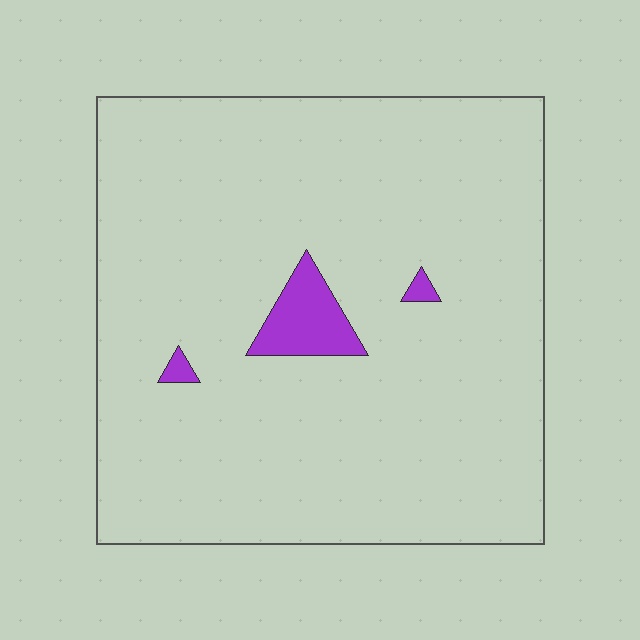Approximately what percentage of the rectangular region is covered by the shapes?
Approximately 5%.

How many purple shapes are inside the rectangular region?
3.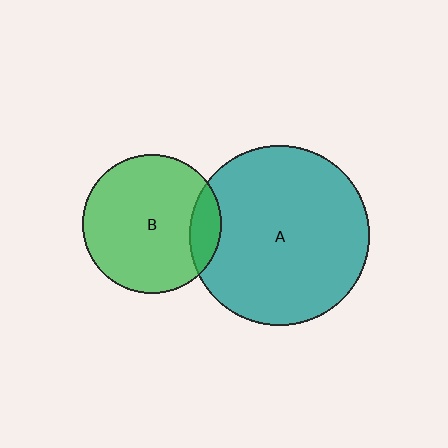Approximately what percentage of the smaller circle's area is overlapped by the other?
Approximately 15%.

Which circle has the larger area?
Circle A (teal).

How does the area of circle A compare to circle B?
Approximately 1.7 times.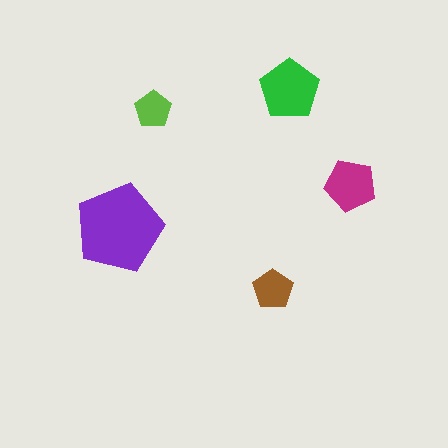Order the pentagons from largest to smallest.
the purple one, the green one, the magenta one, the brown one, the lime one.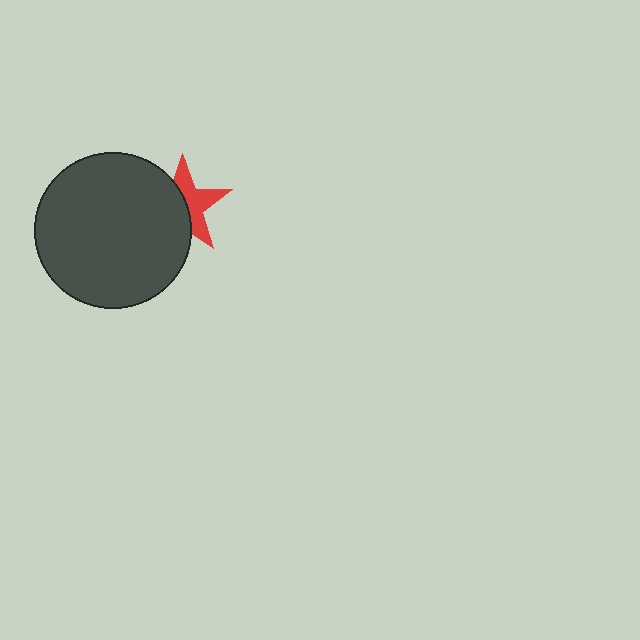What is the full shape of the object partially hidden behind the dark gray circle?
The partially hidden object is a red star.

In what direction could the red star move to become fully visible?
The red star could move right. That would shift it out from behind the dark gray circle entirely.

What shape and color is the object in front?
The object in front is a dark gray circle.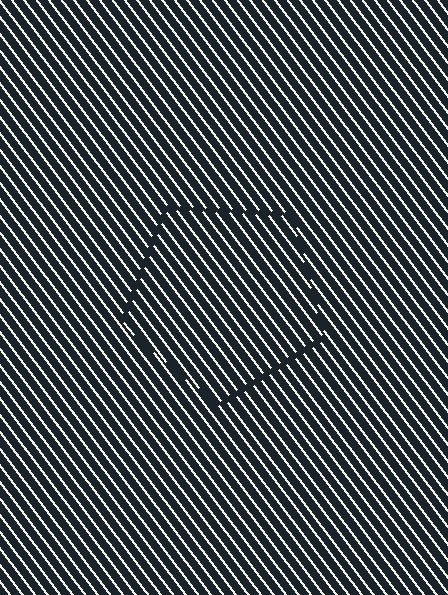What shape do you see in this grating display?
An illusory pentagon. The interior of the shape contains the same grating, shifted by half a period — the contour is defined by the phase discontinuity where line-ends from the inner and outer gratings abut.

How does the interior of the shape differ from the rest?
The interior of the shape contains the same grating, shifted by half a period — the contour is defined by the phase discontinuity where line-ends from the inner and outer gratings abut.